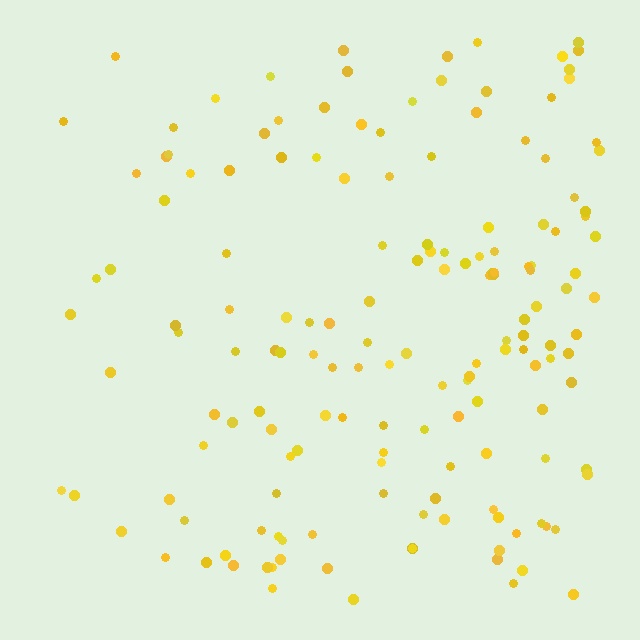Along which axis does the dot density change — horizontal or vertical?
Horizontal.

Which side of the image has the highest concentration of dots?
The right.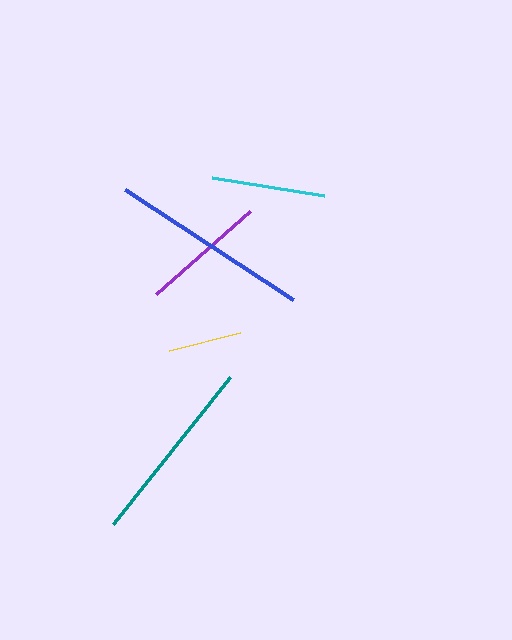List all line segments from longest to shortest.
From longest to shortest: blue, teal, purple, cyan, yellow.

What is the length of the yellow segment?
The yellow segment is approximately 73 pixels long.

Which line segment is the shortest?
The yellow line is the shortest at approximately 73 pixels.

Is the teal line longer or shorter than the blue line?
The blue line is longer than the teal line.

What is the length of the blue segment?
The blue segment is approximately 201 pixels long.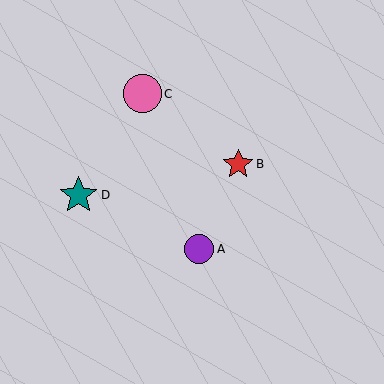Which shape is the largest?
The pink circle (labeled C) is the largest.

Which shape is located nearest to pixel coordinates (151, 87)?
The pink circle (labeled C) at (142, 94) is nearest to that location.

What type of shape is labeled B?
Shape B is a red star.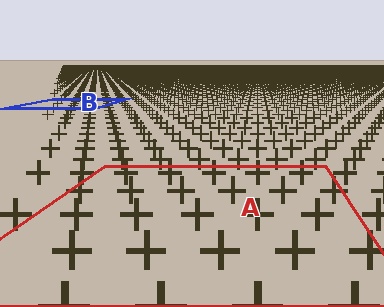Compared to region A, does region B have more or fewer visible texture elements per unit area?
Region B has more texture elements per unit area — they are packed more densely because it is farther away.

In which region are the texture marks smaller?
The texture marks are smaller in region B, because it is farther away.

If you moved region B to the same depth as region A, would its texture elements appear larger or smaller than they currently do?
They would appear larger. At a closer depth, the same texture elements are projected at a bigger on-screen size.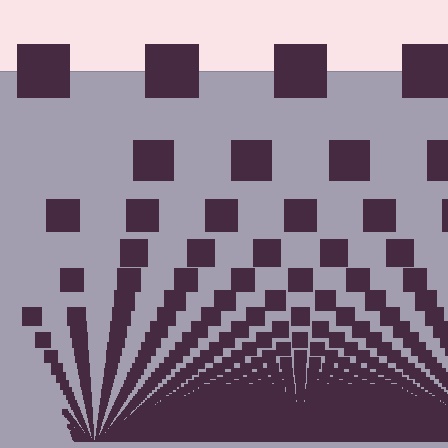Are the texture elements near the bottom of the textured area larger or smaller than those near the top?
Smaller. The gradient is inverted — elements near the bottom are smaller and denser.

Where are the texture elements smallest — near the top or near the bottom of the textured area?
Near the bottom.